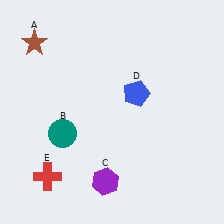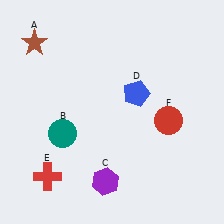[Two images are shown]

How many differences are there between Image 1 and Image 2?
There is 1 difference between the two images.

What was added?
A red circle (F) was added in Image 2.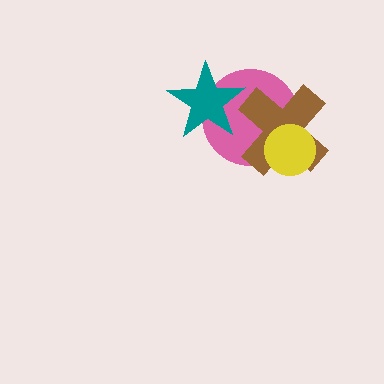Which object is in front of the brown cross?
The yellow circle is in front of the brown cross.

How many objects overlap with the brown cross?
2 objects overlap with the brown cross.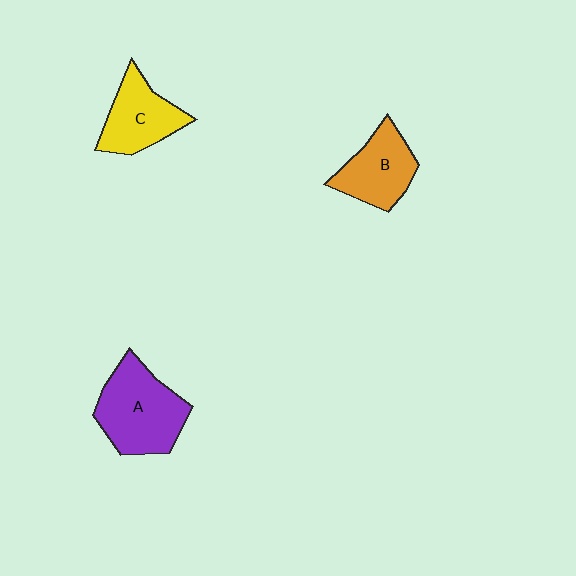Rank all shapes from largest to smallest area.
From largest to smallest: A (purple), C (yellow), B (orange).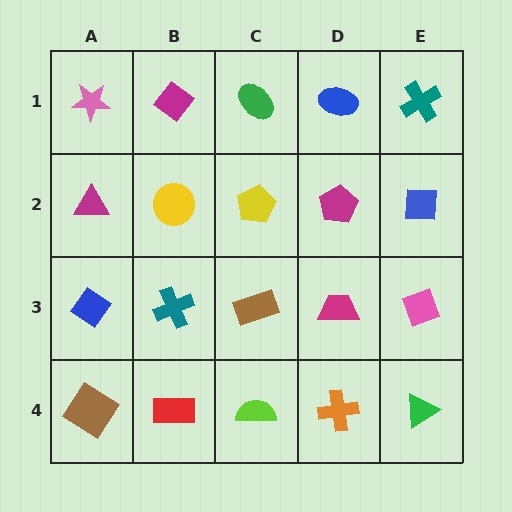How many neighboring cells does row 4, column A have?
2.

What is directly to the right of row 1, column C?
A blue ellipse.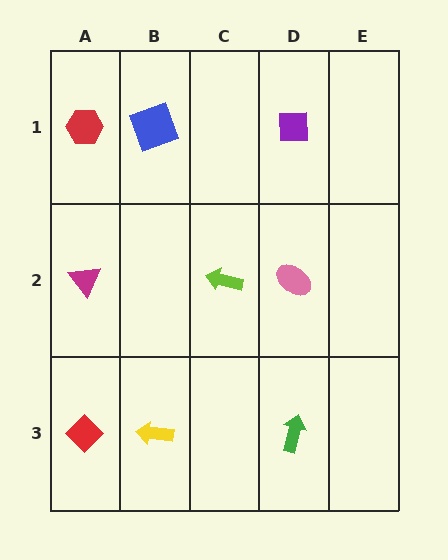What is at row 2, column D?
A pink ellipse.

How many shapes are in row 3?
3 shapes.